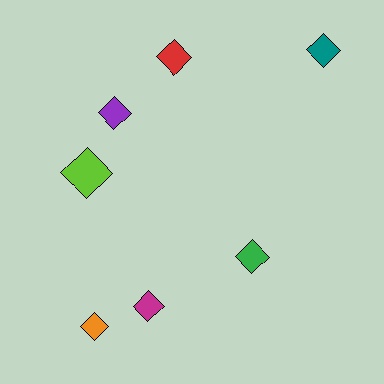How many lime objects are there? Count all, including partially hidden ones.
There is 1 lime object.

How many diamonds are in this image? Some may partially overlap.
There are 7 diamonds.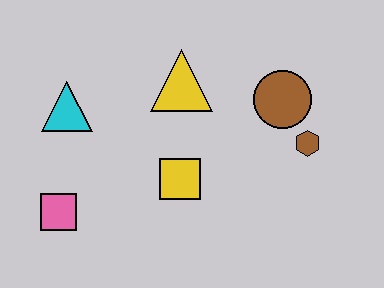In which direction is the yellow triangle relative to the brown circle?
The yellow triangle is to the left of the brown circle.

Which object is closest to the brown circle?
The brown hexagon is closest to the brown circle.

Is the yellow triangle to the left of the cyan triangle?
No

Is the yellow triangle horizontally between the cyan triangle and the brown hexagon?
Yes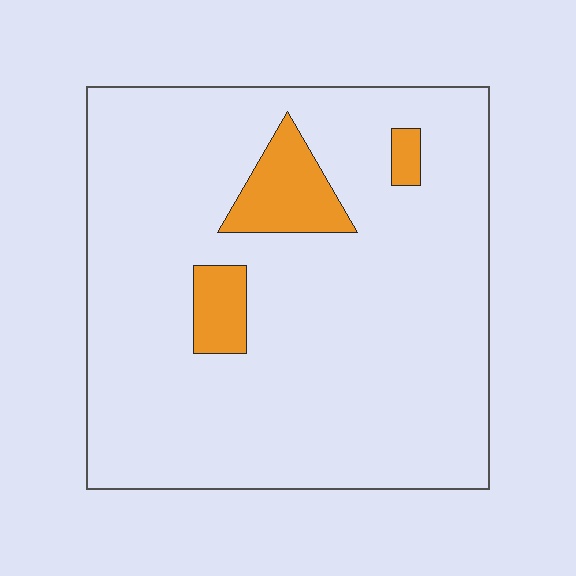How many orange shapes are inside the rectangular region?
3.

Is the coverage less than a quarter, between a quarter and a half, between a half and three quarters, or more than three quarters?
Less than a quarter.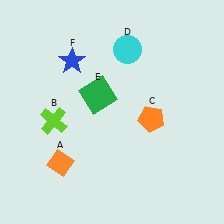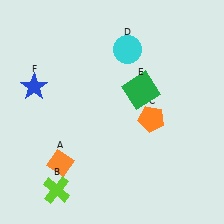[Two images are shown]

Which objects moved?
The objects that moved are: the lime cross (B), the green square (E), the blue star (F).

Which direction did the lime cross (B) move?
The lime cross (B) moved down.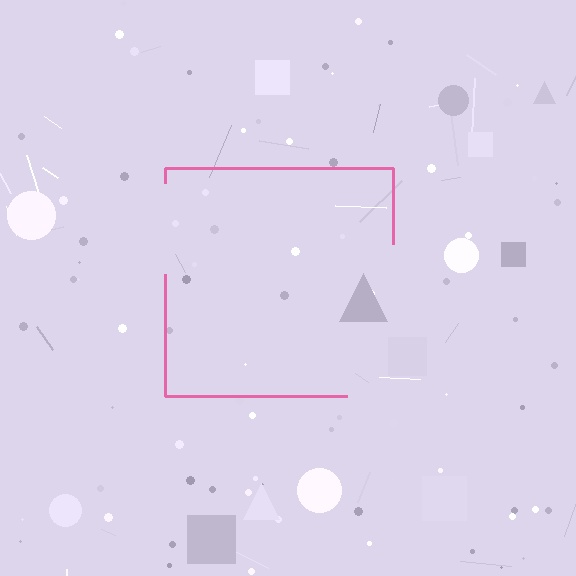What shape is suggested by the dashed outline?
The dashed outline suggests a square.